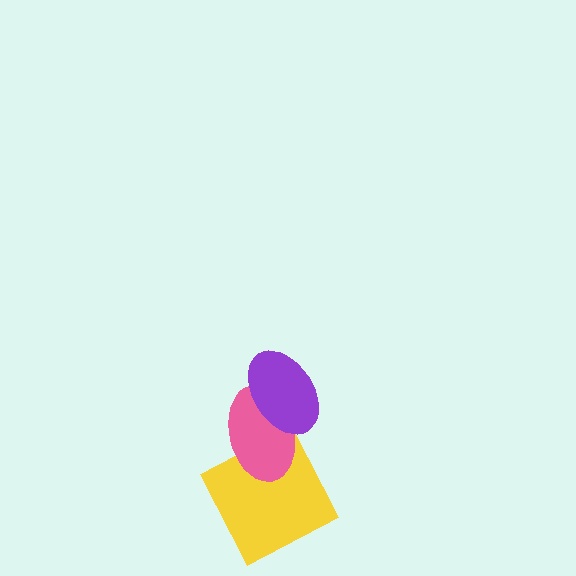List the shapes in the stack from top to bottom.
From top to bottom: the purple ellipse, the pink ellipse, the yellow square.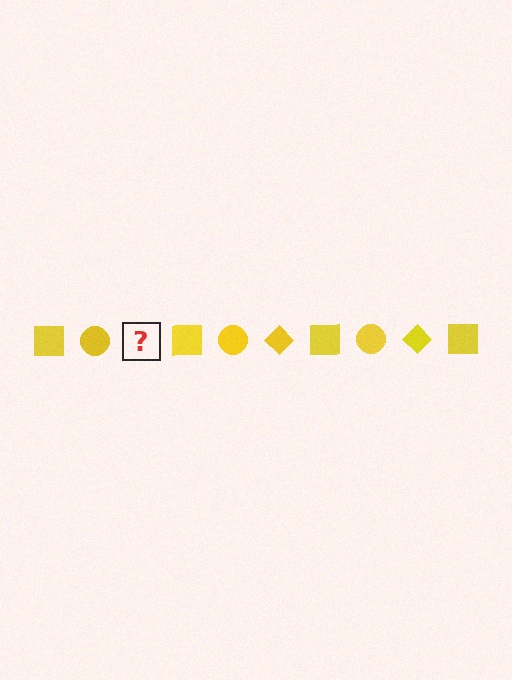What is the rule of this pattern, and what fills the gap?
The rule is that the pattern cycles through square, circle, diamond shapes in yellow. The gap should be filled with a yellow diamond.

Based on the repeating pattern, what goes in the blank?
The blank should be a yellow diamond.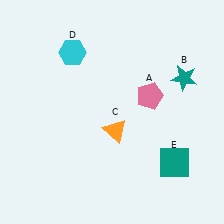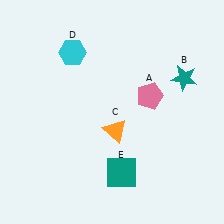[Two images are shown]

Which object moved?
The teal square (E) moved left.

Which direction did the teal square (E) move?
The teal square (E) moved left.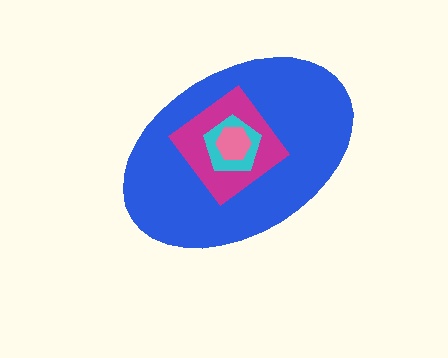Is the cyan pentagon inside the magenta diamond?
Yes.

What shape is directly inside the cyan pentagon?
The pink hexagon.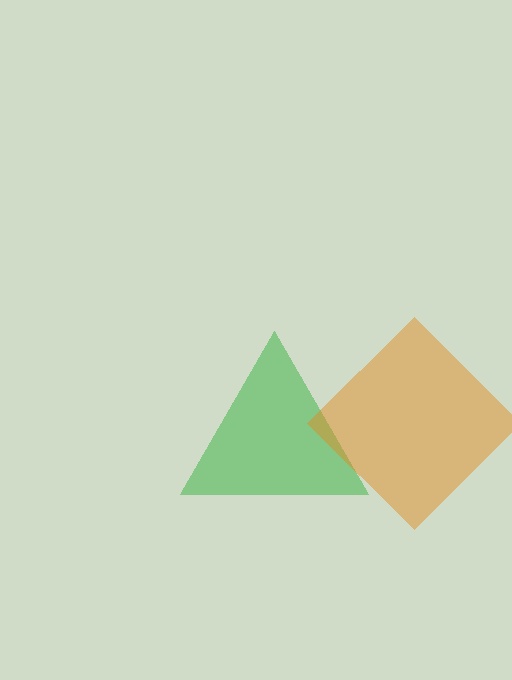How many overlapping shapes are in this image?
There are 2 overlapping shapes in the image.